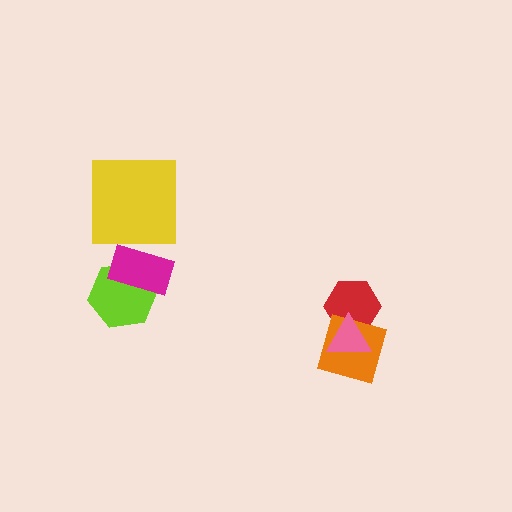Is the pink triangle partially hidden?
No, no other shape covers it.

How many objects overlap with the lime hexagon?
1 object overlaps with the lime hexagon.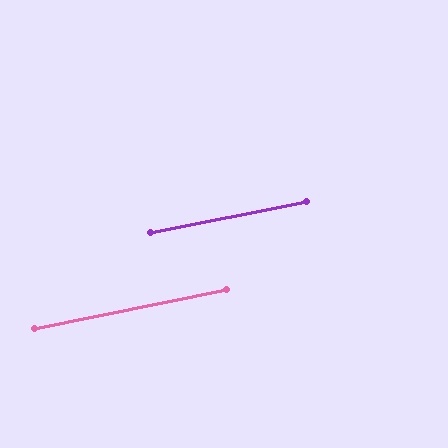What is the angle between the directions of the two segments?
Approximately 0 degrees.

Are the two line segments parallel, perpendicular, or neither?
Parallel — their directions differ by only 0.4°.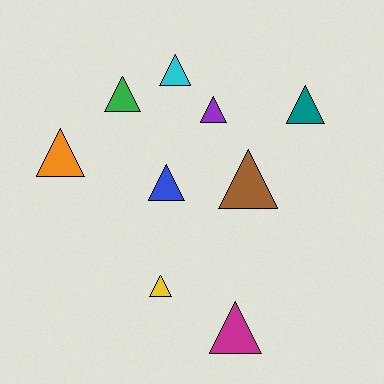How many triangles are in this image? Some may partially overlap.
There are 9 triangles.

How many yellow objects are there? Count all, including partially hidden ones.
There is 1 yellow object.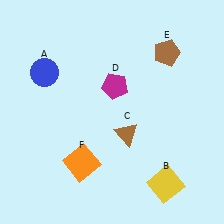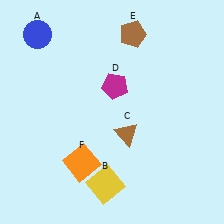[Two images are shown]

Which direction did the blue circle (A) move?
The blue circle (A) moved up.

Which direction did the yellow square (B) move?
The yellow square (B) moved left.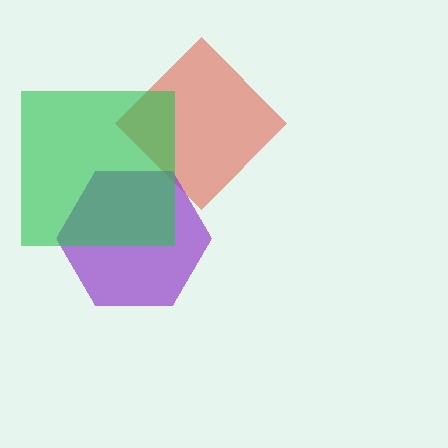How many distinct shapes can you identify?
There are 3 distinct shapes: a red diamond, a purple hexagon, a green square.